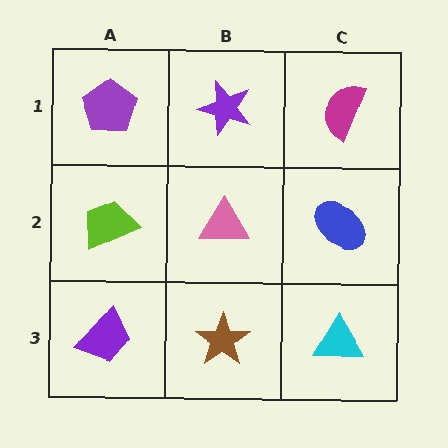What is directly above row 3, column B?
A pink triangle.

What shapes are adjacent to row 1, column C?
A blue ellipse (row 2, column C), a purple star (row 1, column B).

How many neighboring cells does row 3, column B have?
3.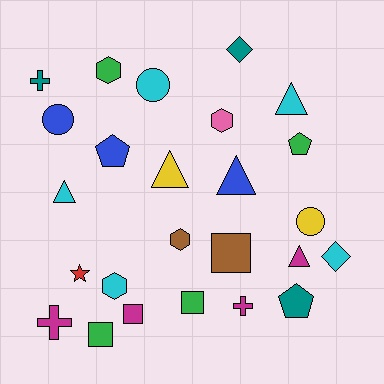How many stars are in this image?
There is 1 star.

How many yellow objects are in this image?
There are 2 yellow objects.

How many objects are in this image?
There are 25 objects.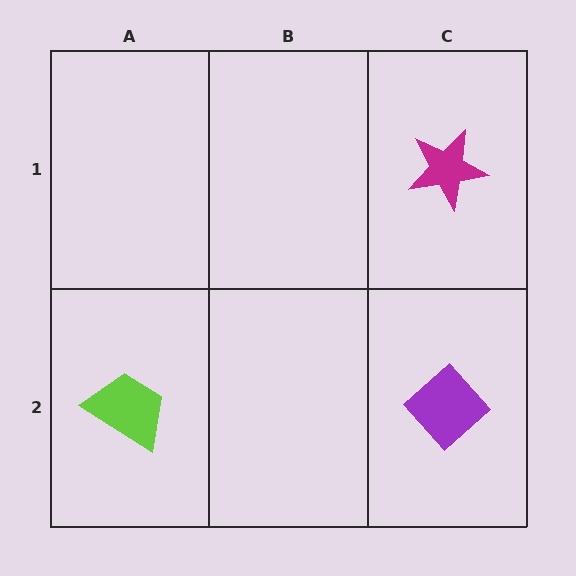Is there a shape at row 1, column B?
No, that cell is empty.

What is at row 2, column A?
A lime trapezoid.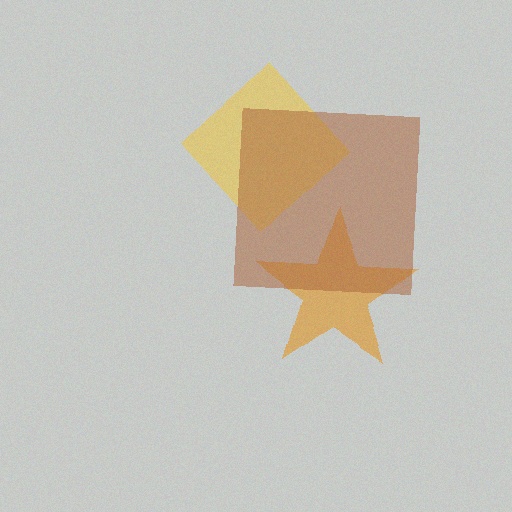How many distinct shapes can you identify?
There are 3 distinct shapes: a yellow diamond, an orange star, a brown square.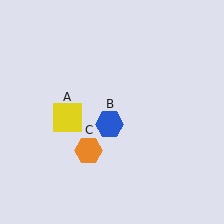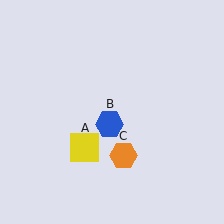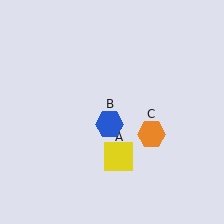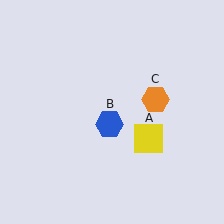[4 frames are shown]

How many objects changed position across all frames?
2 objects changed position: yellow square (object A), orange hexagon (object C).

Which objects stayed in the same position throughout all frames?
Blue hexagon (object B) remained stationary.